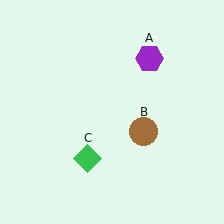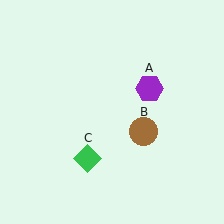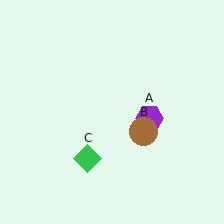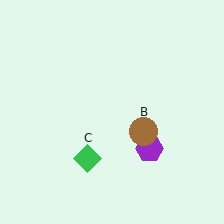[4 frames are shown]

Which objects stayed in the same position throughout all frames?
Brown circle (object B) and green diamond (object C) remained stationary.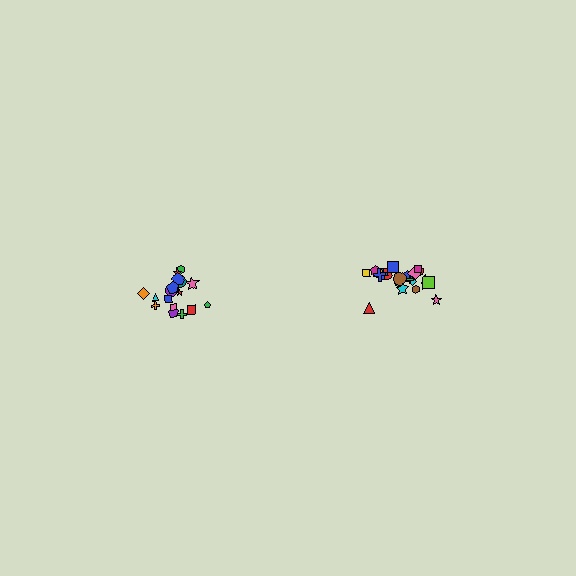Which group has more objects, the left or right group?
The right group.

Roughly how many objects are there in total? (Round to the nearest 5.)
Roughly 40 objects in total.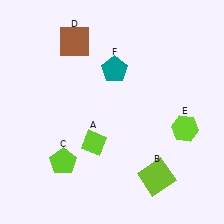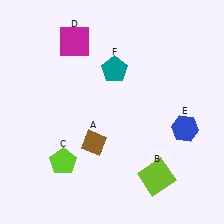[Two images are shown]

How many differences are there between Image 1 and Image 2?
There are 3 differences between the two images.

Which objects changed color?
A changed from lime to brown. D changed from brown to magenta. E changed from lime to blue.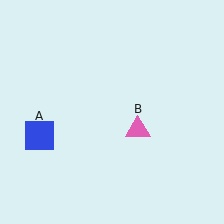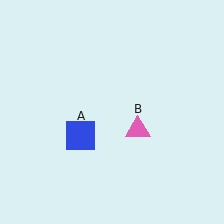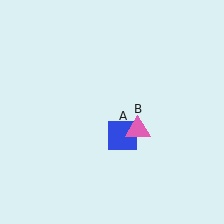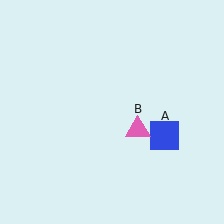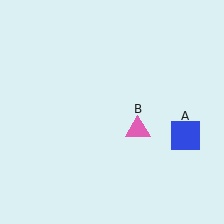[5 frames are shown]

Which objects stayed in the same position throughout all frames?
Pink triangle (object B) remained stationary.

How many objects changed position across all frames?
1 object changed position: blue square (object A).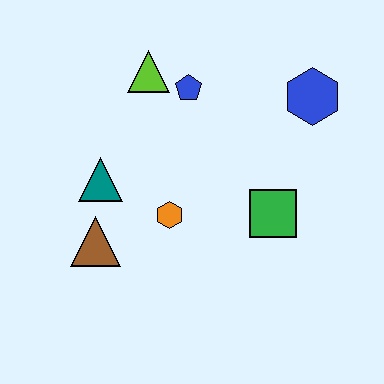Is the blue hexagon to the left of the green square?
No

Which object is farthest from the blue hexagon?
The brown triangle is farthest from the blue hexagon.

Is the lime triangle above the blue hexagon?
Yes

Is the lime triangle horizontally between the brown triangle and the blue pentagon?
Yes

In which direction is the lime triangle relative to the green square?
The lime triangle is above the green square.